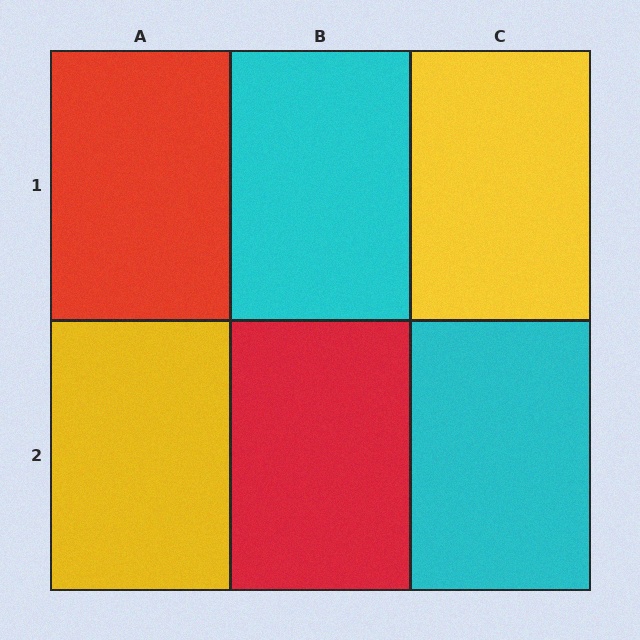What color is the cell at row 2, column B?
Red.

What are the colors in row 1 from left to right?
Red, cyan, yellow.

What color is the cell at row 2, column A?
Yellow.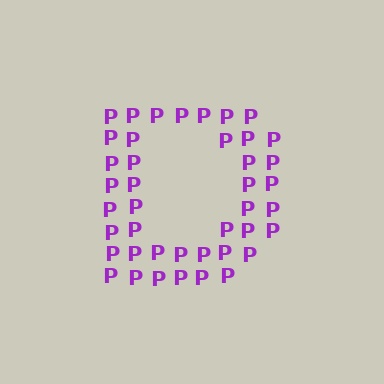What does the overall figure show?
The overall figure shows the letter D.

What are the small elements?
The small elements are letter P's.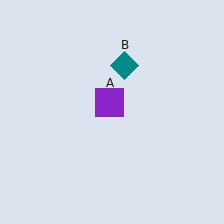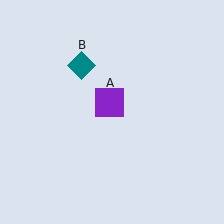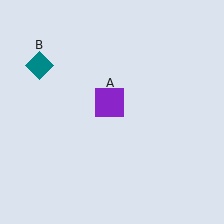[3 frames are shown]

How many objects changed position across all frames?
1 object changed position: teal diamond (object B).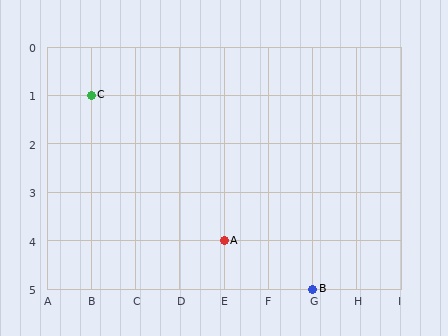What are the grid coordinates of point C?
Point C is at grid coordinates (B, 1).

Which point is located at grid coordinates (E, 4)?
Point A is at (E, 4).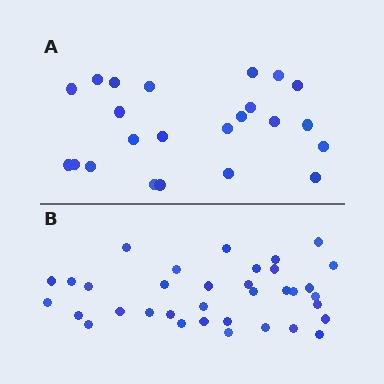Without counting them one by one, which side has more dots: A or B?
Region B (the bottom region) has more dots.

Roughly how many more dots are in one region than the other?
Region B has roughly 12 or so more dots than region A.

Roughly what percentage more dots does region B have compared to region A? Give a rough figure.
About 50% more.